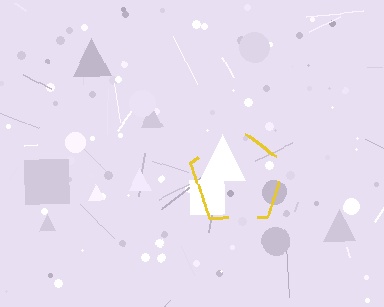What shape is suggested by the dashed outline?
The dashed outline suggests a pentagon.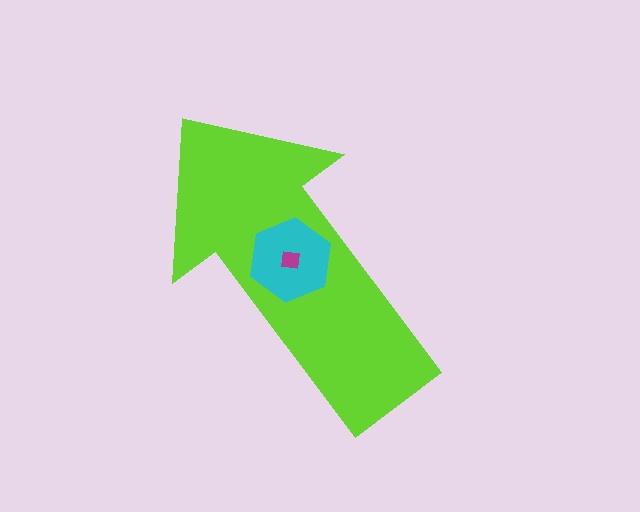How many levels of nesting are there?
3.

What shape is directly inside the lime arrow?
The cyan hexagon.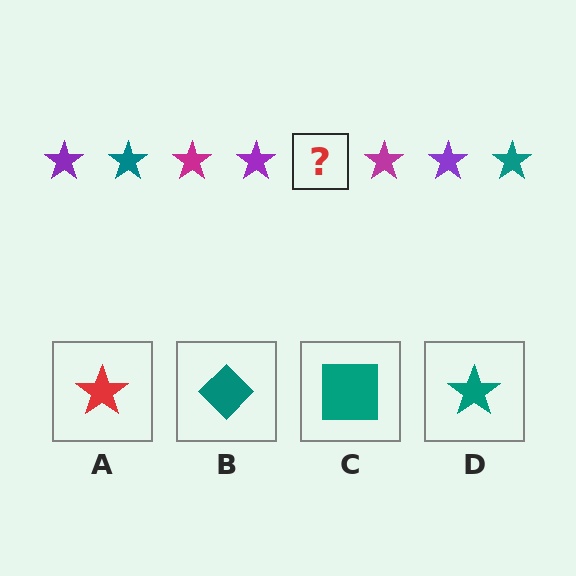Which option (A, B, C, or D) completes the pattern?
D.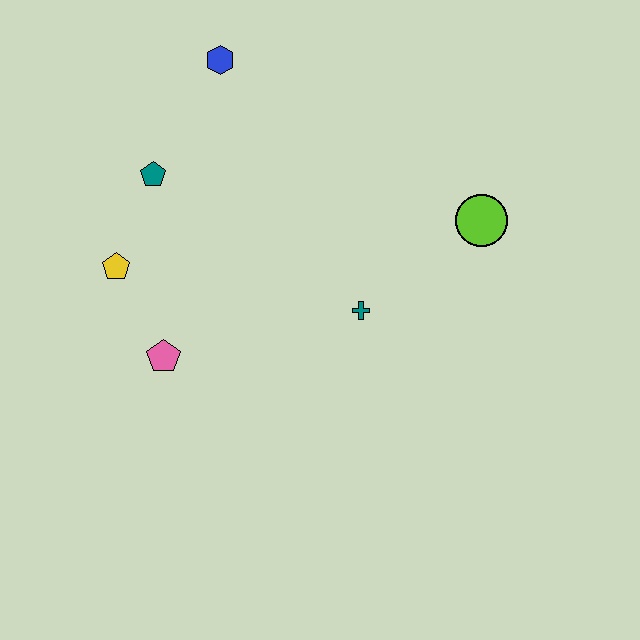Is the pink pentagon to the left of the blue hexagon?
Yes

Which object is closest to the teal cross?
The lime circle is closest to the teal cross.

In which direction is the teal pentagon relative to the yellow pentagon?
The teal pentagon is above the yellow pentagon.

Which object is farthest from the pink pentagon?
The lime circle is farthest from the pink pentagon.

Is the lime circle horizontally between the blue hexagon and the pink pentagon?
No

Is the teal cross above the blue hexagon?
No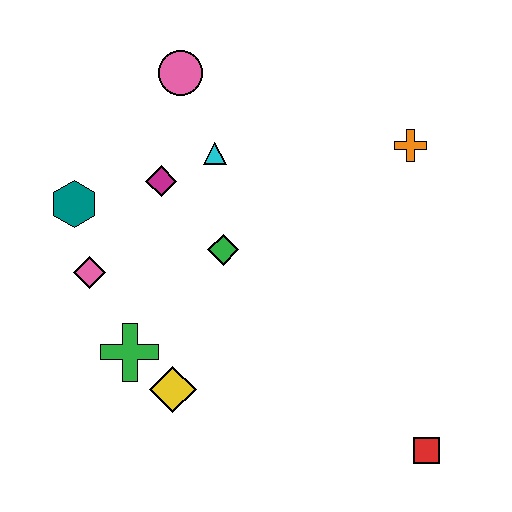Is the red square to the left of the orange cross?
No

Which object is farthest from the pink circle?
The red square is farthest from the pink circle.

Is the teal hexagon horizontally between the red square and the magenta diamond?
No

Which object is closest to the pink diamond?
The teal hexagon is closest to the pink diamond.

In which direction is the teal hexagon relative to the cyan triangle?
The teal hexagon is to the left of the cyan triangle.